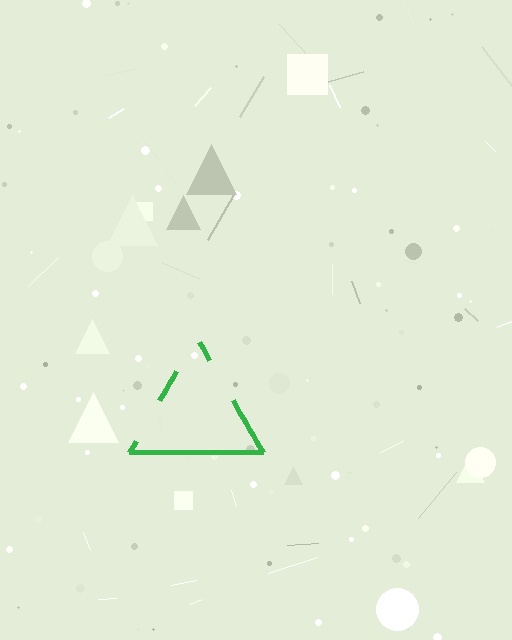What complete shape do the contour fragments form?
The contour fragments form a triangle.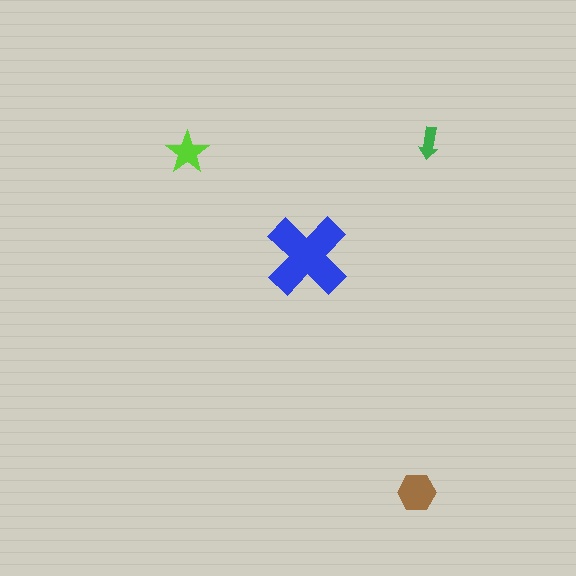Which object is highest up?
The green arrow is topmost.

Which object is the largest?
The blue cross.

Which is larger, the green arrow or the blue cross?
The blue cross.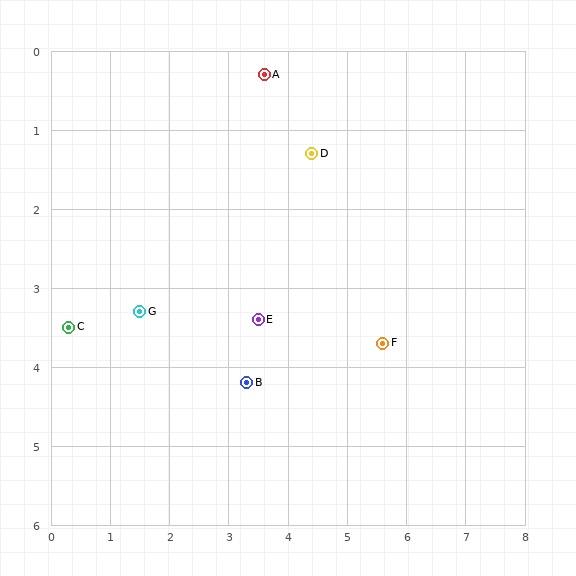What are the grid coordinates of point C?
Point C is at approximately (0.3, 3.5).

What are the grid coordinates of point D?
Point D is at approximately (4.4, 1.3).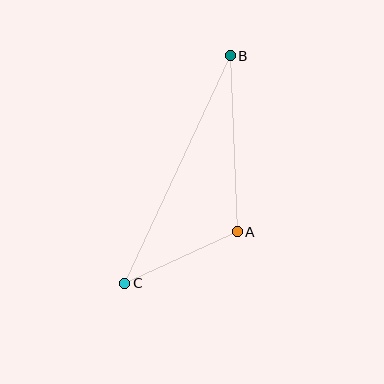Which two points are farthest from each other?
Points B and C are farthest from each other.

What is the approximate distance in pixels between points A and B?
The distance between A and B is approximately 176 pixels.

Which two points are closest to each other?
Points A and C are closest to each other.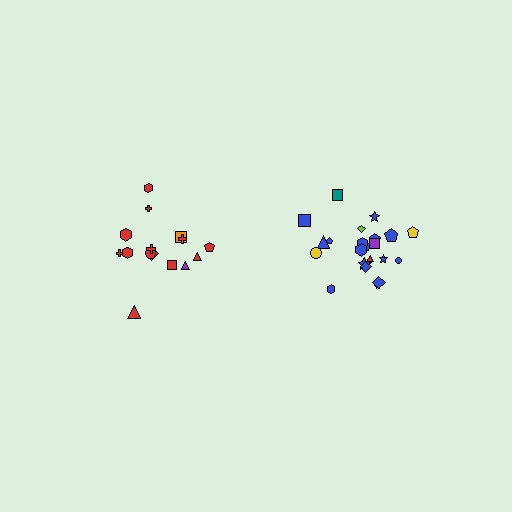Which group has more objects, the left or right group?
The right group.